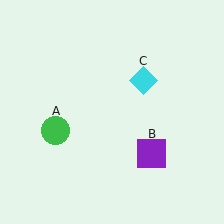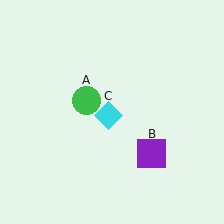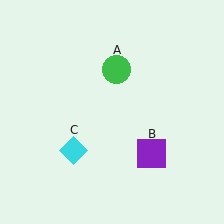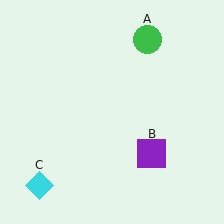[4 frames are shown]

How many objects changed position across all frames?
2 objects changed position: green circle (object A), cyan diamond (object C).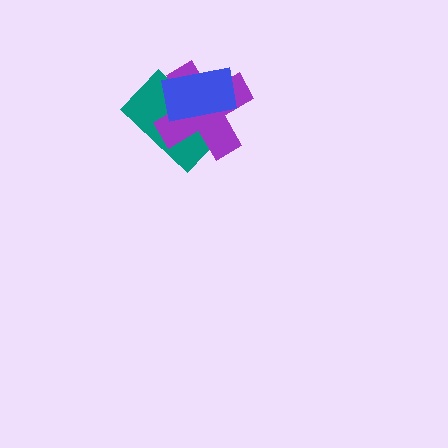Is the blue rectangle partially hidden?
No, no other shape covers it.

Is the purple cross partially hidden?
Yes, it is partially covered by another shape.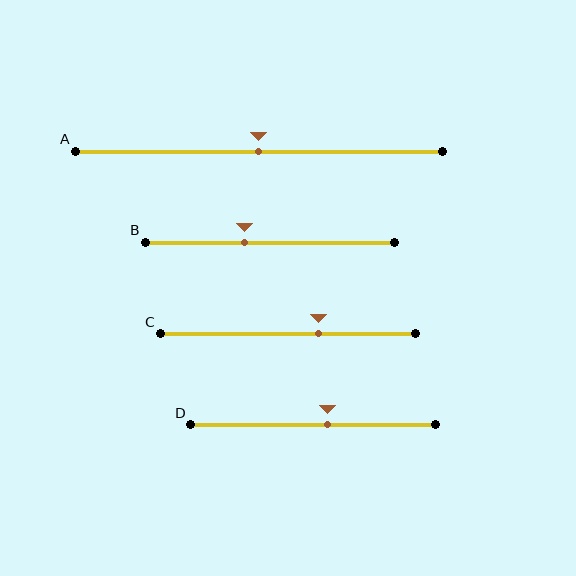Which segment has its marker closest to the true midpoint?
Segment A has its marker closest to the true midpoint.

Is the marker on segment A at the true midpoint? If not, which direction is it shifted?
Yes, the marker on segment A is at the true midpoint.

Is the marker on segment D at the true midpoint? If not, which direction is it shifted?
No, the marker on segment D is shifted to the right by about 6% of the segment length.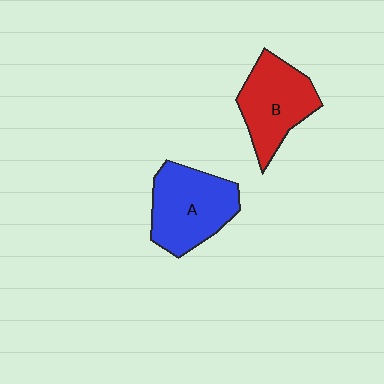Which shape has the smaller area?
Shape B (red).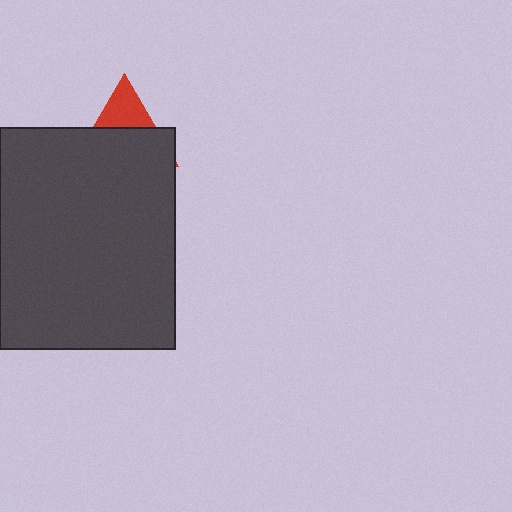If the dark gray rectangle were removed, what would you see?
You would see the complete red triangle.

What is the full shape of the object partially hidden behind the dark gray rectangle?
The partially hidden object is a red triangle.